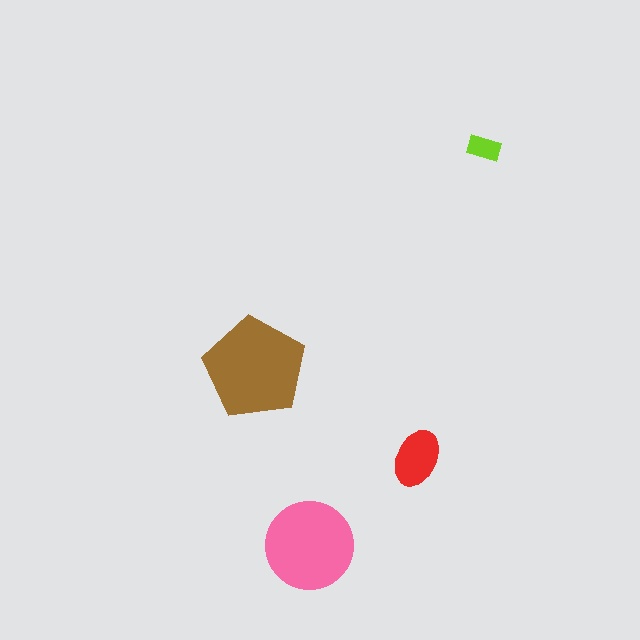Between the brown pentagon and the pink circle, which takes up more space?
The brown pentagon.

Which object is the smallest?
The lime rectangle.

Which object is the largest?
The brown pentagon.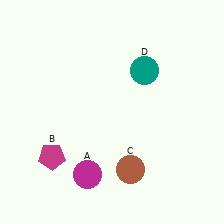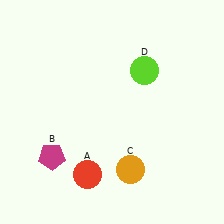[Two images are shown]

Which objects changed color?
A changed from magenta to red. C changed from brown to orange. D changed from teal to lime.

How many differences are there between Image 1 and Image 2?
There are 3 differences between the two images.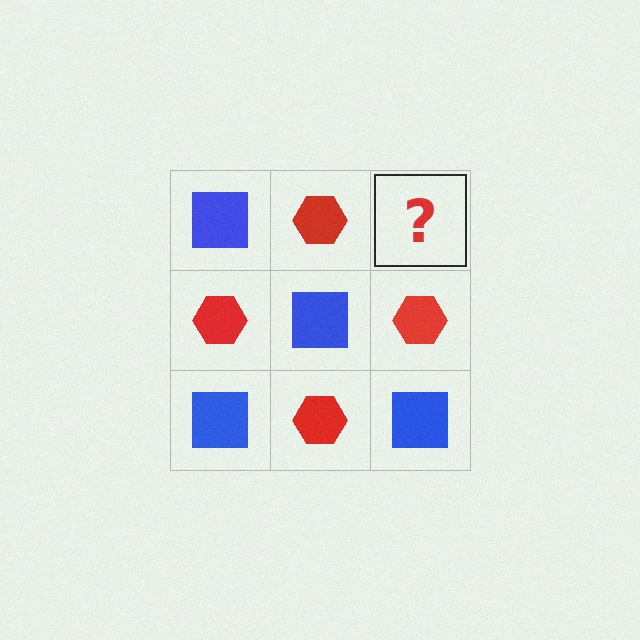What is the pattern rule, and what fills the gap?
The rule is that it alternates blue square and red hexagon in a checkerboard pattern. The gap should be filled with a blue square.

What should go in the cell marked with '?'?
The missing cell should contain a blue square.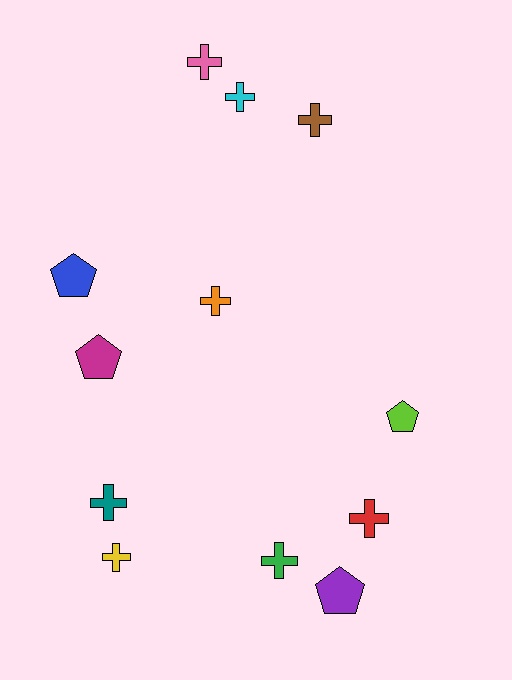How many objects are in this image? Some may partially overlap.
There are 12 objects.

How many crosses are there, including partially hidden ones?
There are 8 crosses.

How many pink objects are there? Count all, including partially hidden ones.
There is 1 pink object.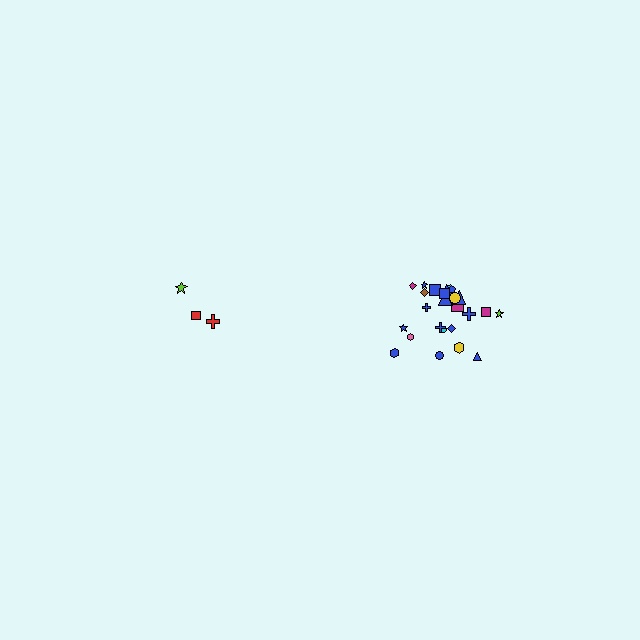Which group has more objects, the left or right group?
The right group.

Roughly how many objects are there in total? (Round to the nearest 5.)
Roughly 30 objects in total.